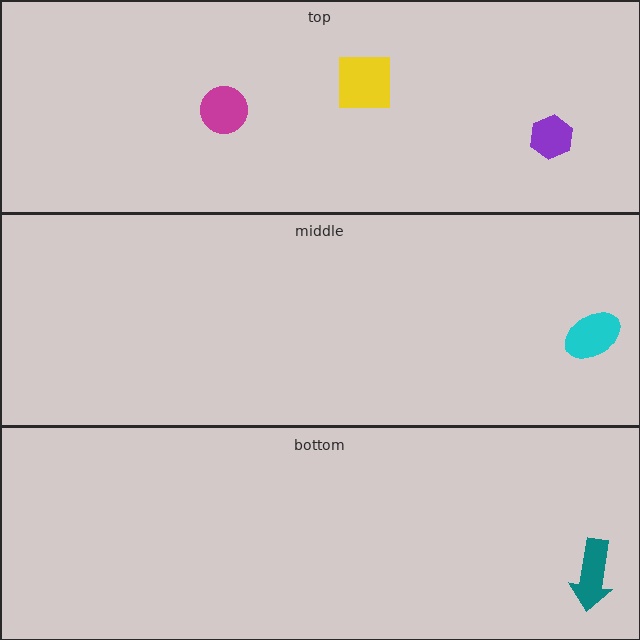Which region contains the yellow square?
The top region.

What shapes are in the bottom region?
The teal arrow.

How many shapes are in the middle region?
1.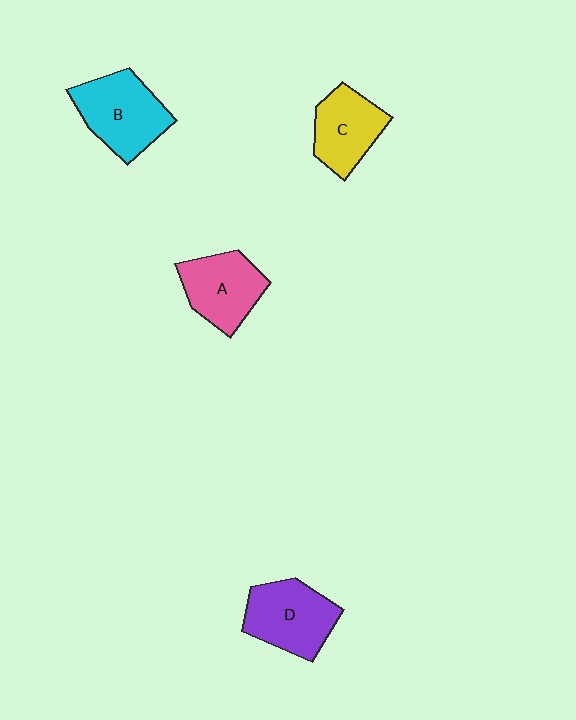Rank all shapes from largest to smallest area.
From largest to smallest: B (cyan), D (purple), A (pink), C (yellow).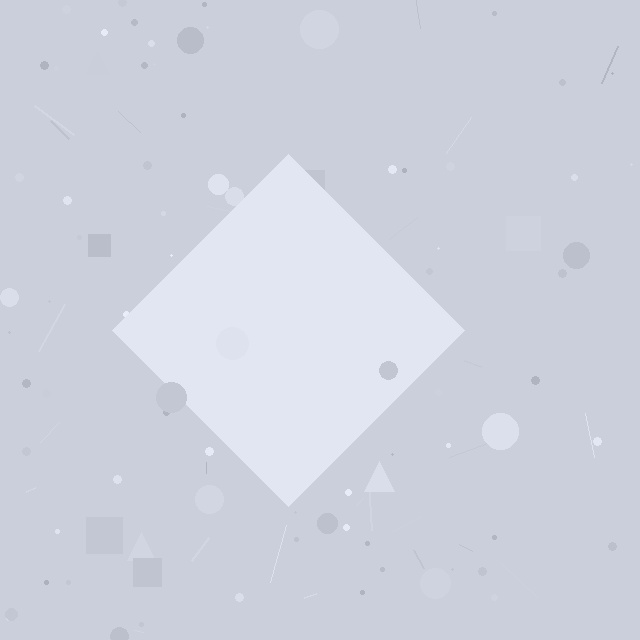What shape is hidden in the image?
A diamond is hidden in the image.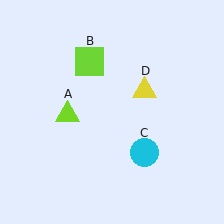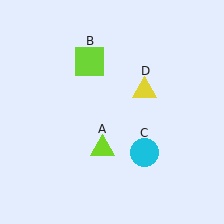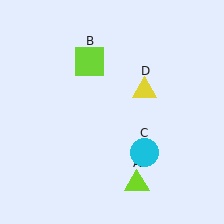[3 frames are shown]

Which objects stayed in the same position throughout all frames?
Lime square (object B) and cyan circle (object C) and yellow triangle (object D) remained stationary.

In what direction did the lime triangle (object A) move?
The lime triangle (object A) moved down and to the right.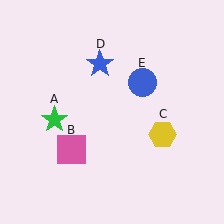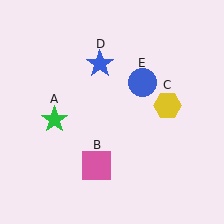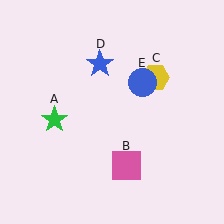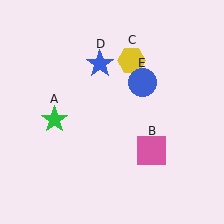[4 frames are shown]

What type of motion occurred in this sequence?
The pink square (object B), yellow hexagon (object C) rotated counterclockwise around the center of the scene.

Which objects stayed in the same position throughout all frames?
Green star (object A) and blue star (object D) and blue circle (object E) remained stationary.